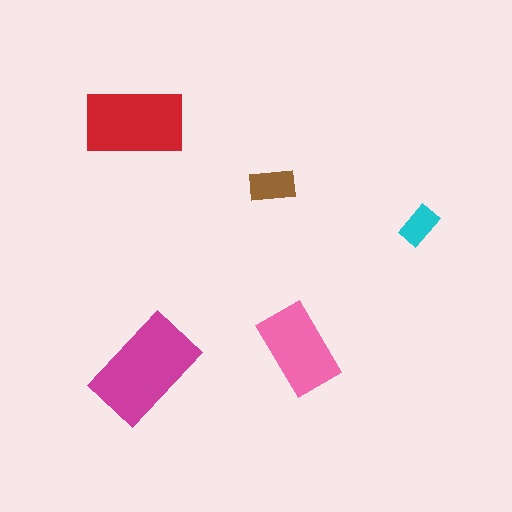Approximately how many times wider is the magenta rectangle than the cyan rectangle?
About 2.5 times wider.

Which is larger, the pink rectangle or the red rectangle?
The red one.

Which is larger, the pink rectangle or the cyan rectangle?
The pink one.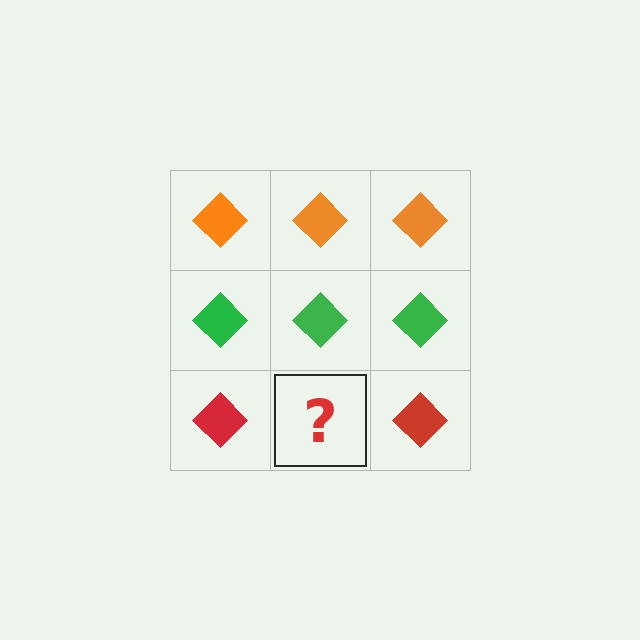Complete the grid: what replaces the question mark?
The question mark should be replaced with a red diamond.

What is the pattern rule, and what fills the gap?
The rule is that each row has a consistent color. The gap should be filled with a red diamond.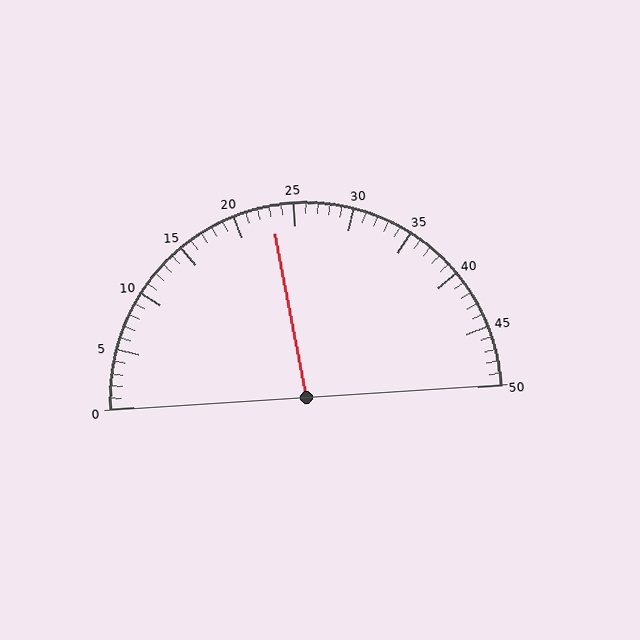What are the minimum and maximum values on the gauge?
The gauge ranges from 0 to 50.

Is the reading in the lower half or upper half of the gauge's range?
The reading is in the lower half of the range (0 to 50).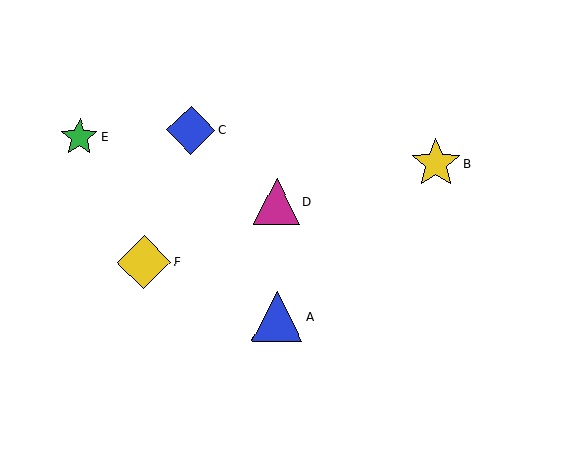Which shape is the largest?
The yellow diamond (labeled F) is the largest.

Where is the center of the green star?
The center of the green star is at (79, 137).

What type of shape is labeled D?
Shape D is a magenta triangle.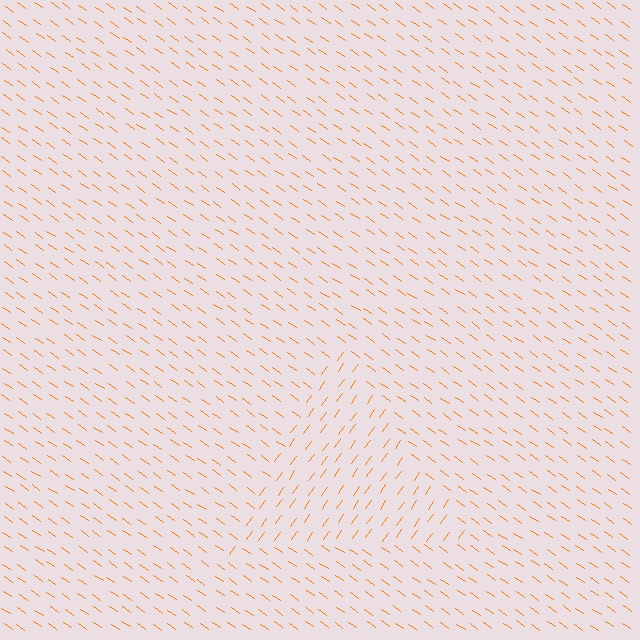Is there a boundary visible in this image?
Yes, there is a texture boundary formed by a change in line orientation.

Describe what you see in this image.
The image is filled with small orange line segments. A triangle region in the image has lines oriented differently from the surrounding lines, creating a visible texture boundary.